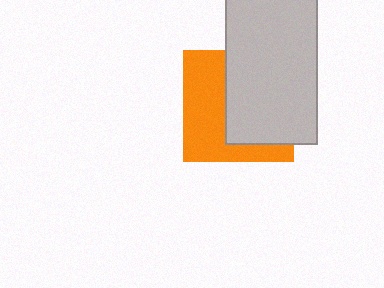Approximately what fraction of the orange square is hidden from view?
Roughly 53% of the orange square is hidden behind the light gray rectangle.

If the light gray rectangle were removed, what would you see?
You would see the complete orange square.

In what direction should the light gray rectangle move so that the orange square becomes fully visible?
The light gray rectangle should move right. That is the shortest direction to clear the overlap and leave the orange square fully visible.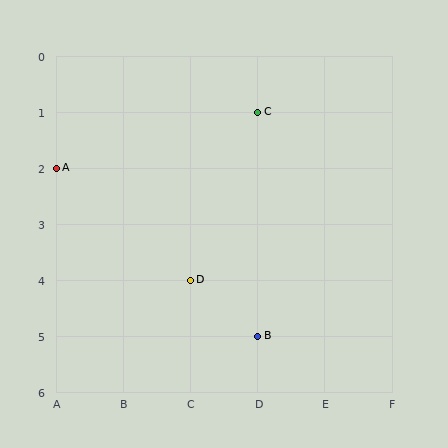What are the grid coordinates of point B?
Point B is at grid coordinates (D, 5).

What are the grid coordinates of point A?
Point A is at grid coordinates (A, 2).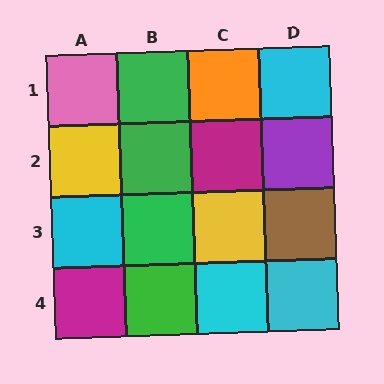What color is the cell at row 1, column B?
Green.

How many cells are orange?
1 cell is orange.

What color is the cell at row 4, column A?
Magenta.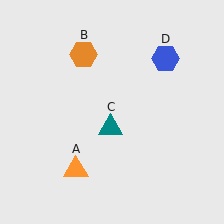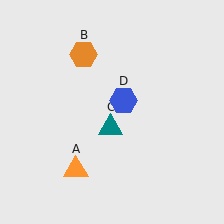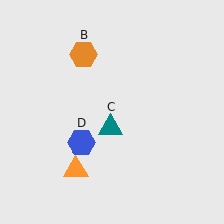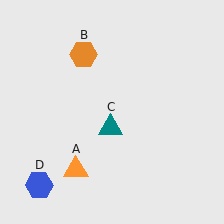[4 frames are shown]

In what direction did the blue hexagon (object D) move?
The blue hexagon (object D) moved down and to the left.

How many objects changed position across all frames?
1 object changed position: blue hexagon (object D).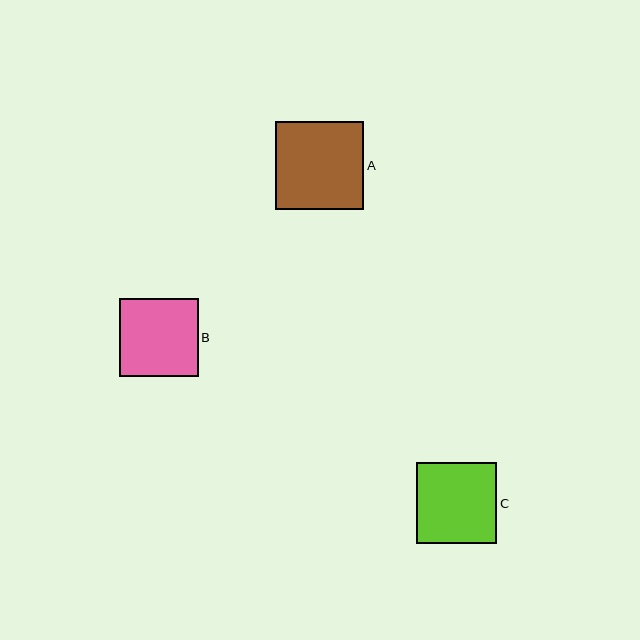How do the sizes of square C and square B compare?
Square C and square B are approximately the same size.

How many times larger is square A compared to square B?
Square A is approximately 1.1 times the size of square B.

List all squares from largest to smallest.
From largest to smallest: A, C, B.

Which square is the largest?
Square A is the largest with a size of approximately 88 pixels.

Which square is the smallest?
Square B is the smallest with a size of approximately 79 pixels.